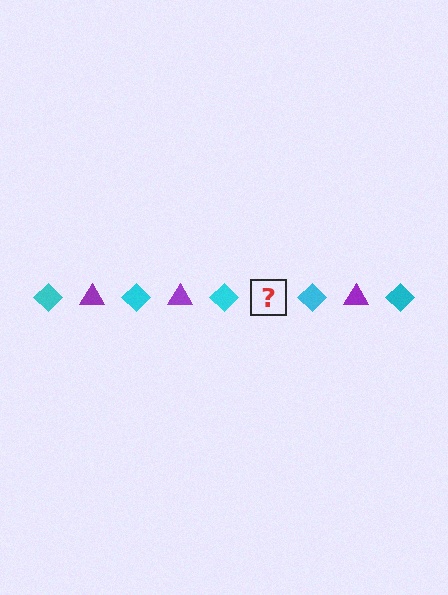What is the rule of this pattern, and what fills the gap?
The rule is that the pattern alternates between cyan diamond and purple triangle. The gap should be filled with a purple triangle.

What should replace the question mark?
The question mark should be replaced with a purple triangle.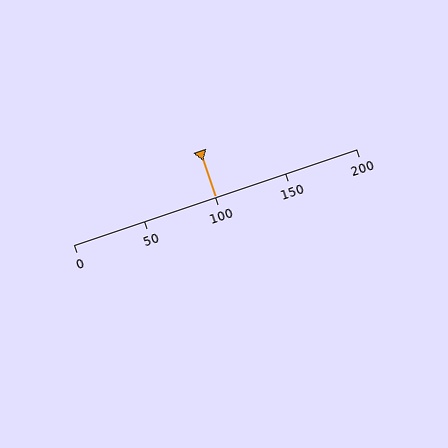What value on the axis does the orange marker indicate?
The marker indicates approximately 100.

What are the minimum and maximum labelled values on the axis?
The axis runs from 0 to 200.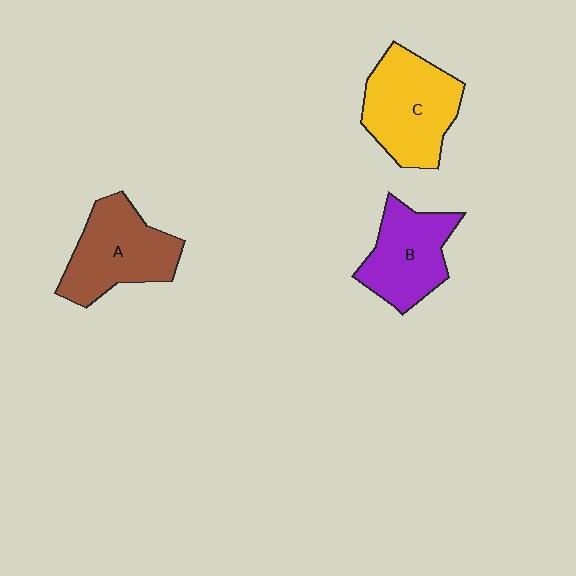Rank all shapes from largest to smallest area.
From largest to smallest: C (yellow), A (brown), B (purple).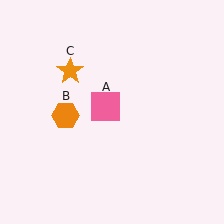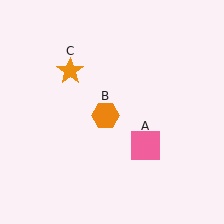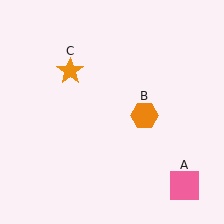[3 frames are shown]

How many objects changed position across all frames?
2 objects changed position: pink square (object A), orange hexagon (object B).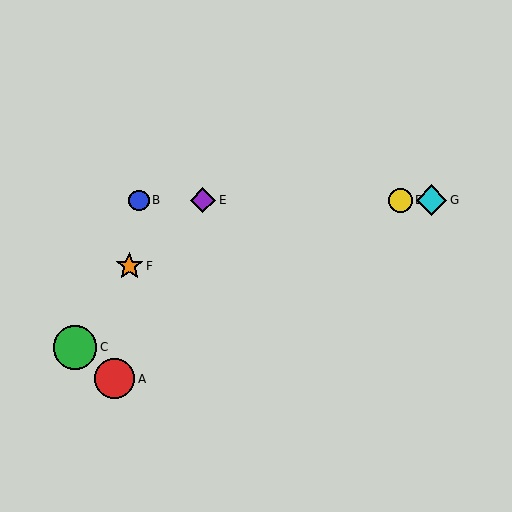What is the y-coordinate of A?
Object A is at y≈379.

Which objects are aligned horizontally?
Objects B, D, E, G are aligned horizontally.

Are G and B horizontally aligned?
Yes, both are at y≈200.